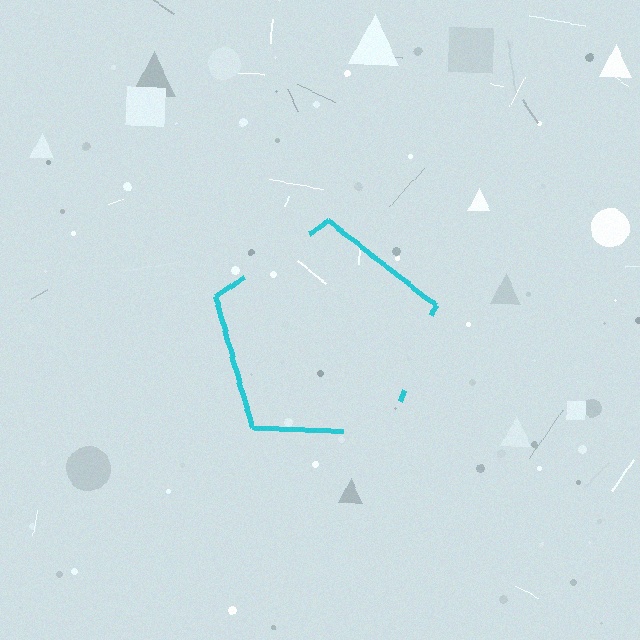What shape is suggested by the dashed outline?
The dashed outline suggests a pentagon.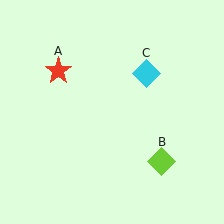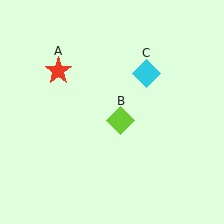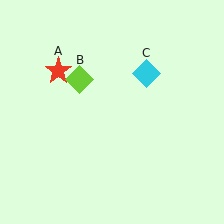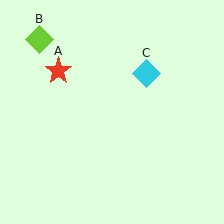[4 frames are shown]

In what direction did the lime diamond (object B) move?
The lime diamond (object B) moved up and to the left.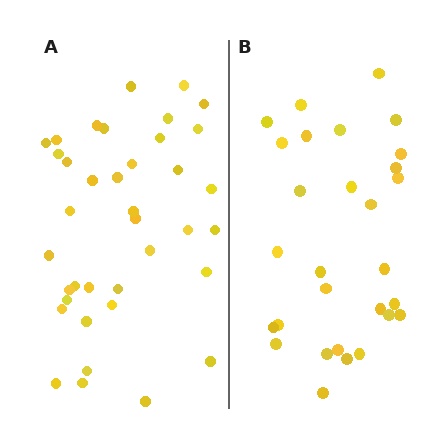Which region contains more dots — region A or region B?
Region A (the left region) has more dots.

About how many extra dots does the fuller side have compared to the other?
Region A has roughly 8 or so more dots than region B.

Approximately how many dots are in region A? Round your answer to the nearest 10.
About 40 dots. (The exact count is 38, which rounds to 40.)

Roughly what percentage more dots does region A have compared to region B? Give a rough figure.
About 30% more.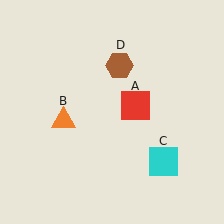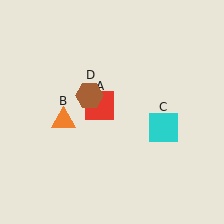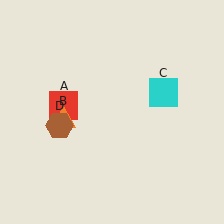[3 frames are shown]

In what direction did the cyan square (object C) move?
The cyan square (object C) moved up.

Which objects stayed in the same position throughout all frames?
Orange triangle (object B) remained stationary.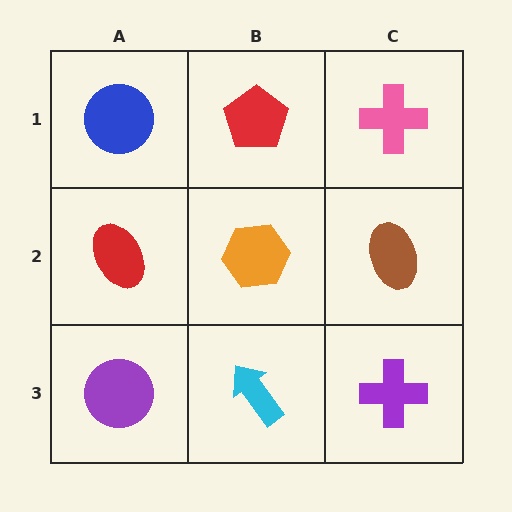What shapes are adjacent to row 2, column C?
A pink cross (row 1, column C), a purple cross (row 3, column C), an orange hexagon (row 2, column B).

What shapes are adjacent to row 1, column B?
An orange hexagon (row 2, column B), a blue circle (row 1, column A), a pink cross (row 1, column C).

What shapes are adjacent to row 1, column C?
A brown ellipse (row 2, column C), a red pentagon (row 1, column B).